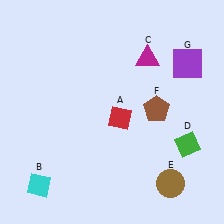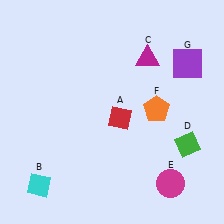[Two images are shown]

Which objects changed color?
E changed from brown to magenta. F changed from brown to orange.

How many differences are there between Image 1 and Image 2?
There are 2 differences between the two images.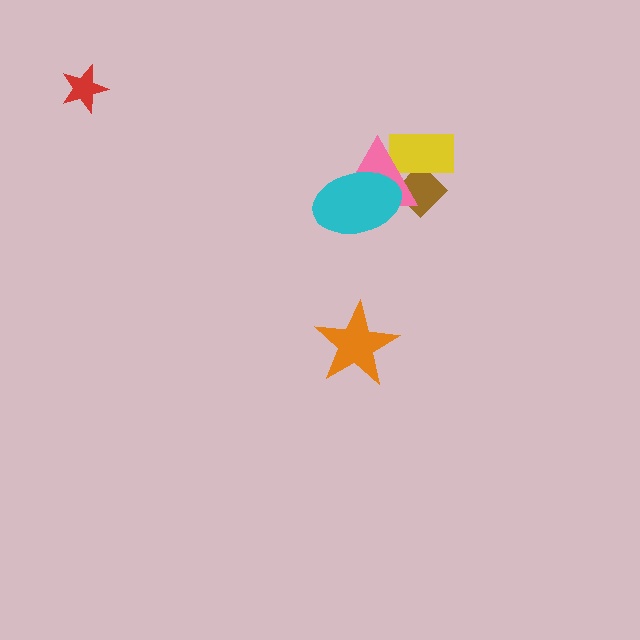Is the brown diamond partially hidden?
Yes, it is partially covered by another shape.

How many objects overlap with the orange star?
0 objects overlap with the orange star.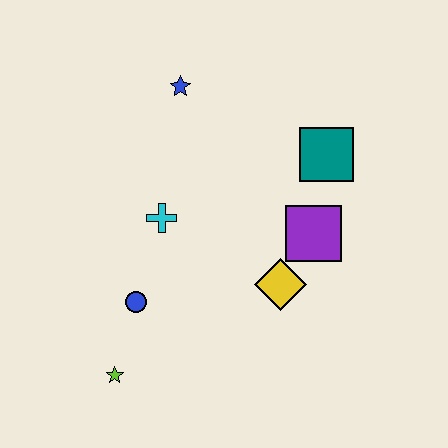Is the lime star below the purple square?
Yes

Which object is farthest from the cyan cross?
The teal square is farthest from the cyan cross.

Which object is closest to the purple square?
The yellow diamond is closest to the purple square.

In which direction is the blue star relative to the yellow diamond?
The blue star is above the yellow diamond.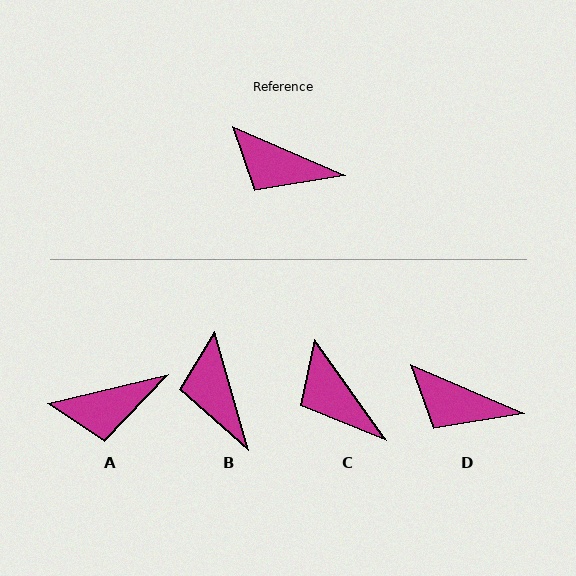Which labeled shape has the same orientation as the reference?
D.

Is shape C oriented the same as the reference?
No, it is off by about 31 degrees.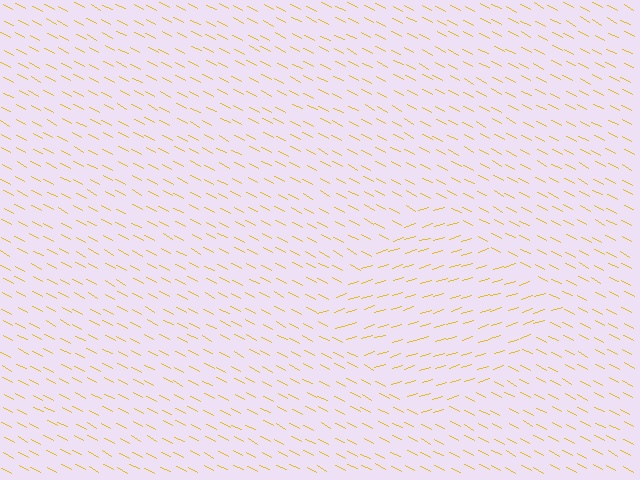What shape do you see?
I see a diamond.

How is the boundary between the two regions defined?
The boundary is defined purely by a change in line orientation (approximately 45 degrees difference). All lines are the same color and thickness.